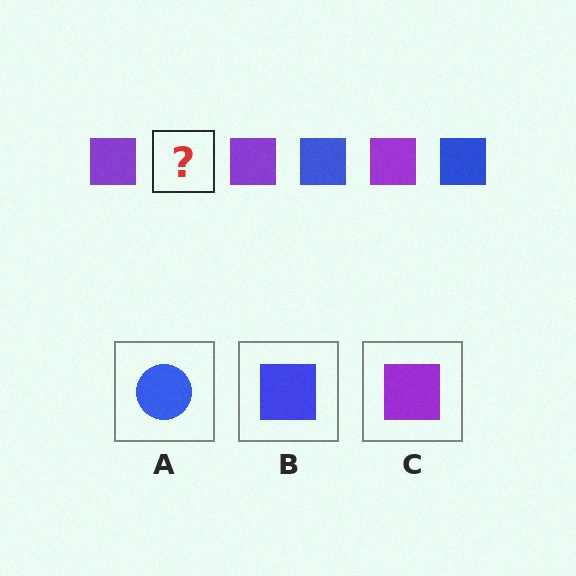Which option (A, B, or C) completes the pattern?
B.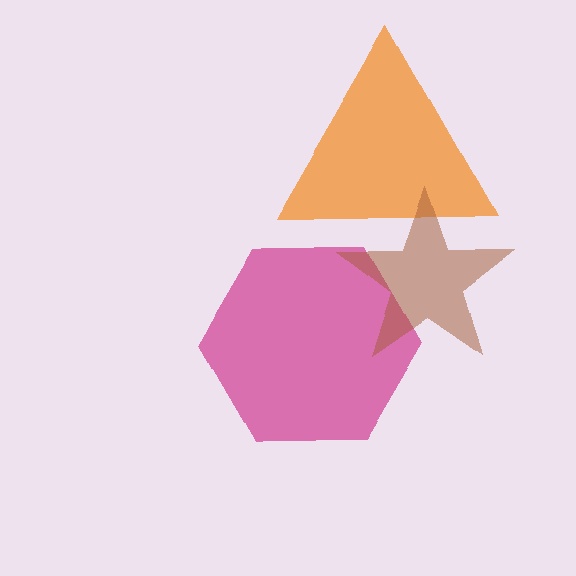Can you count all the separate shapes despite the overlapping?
Yes, there are 3 separate shapes.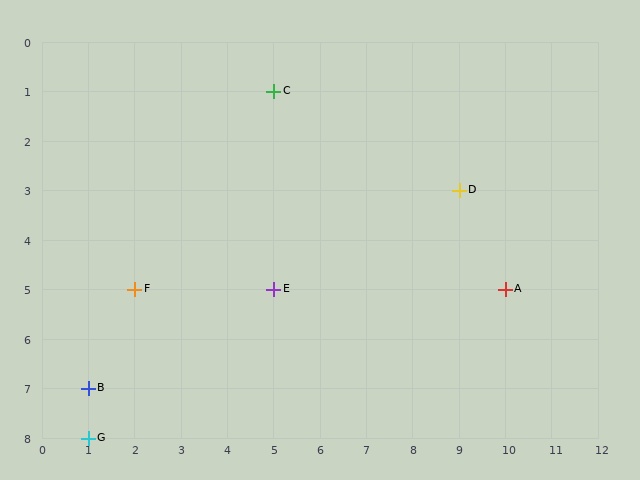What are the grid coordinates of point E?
Point E is at grid coordinates (5, 5).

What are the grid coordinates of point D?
Point D is at grid coordinates (9, 3).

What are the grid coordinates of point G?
Point G is at grid coordinates (1, 8).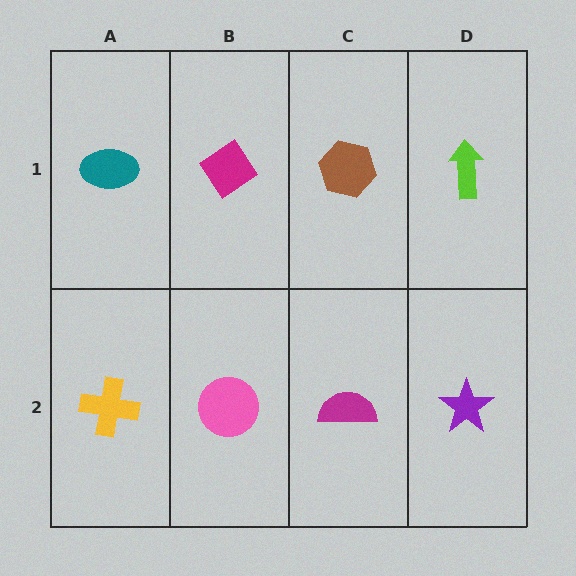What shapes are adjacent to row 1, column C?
A magenta semicircle (row 2, column C), a magenta diamond (row 1, column B), a lime arrow (row 1, column D).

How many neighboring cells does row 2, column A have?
2.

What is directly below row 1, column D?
A purple star.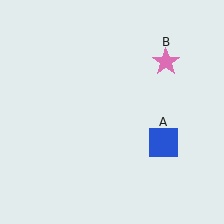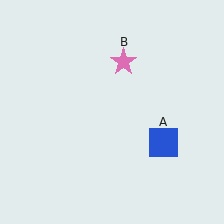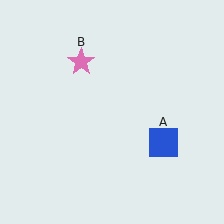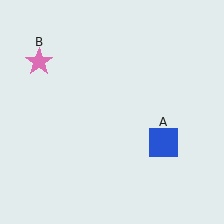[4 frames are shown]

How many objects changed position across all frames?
1 object changed position: pink star (object B).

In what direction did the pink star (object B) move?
The pink star (object B) moved left.